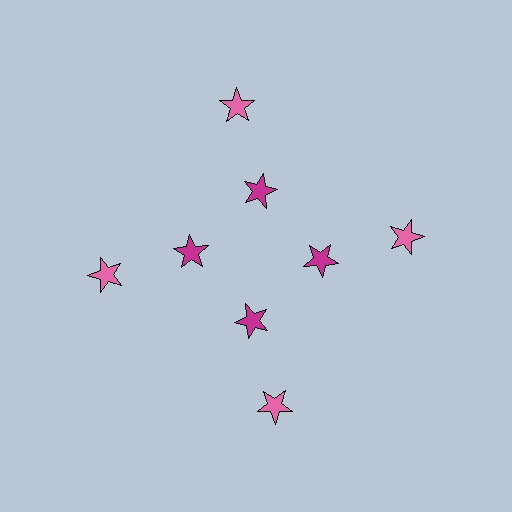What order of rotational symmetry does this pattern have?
This pattern has 4-fold rotational symmetry.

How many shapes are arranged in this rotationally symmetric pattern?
There are 8 shapes, arranged in 4 groups of 2.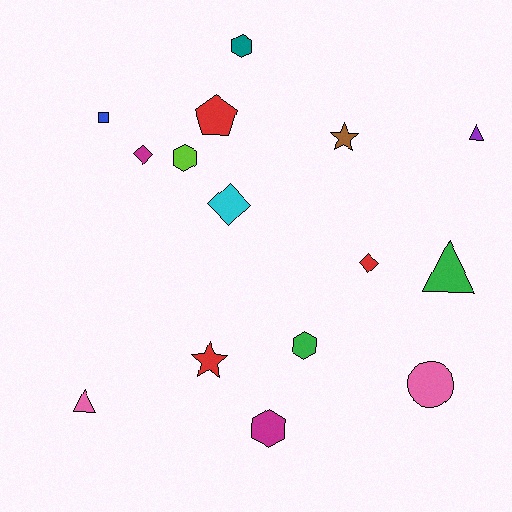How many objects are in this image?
There are 15 objects.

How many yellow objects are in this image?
There are no yellow objects.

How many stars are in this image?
There are 2 stars.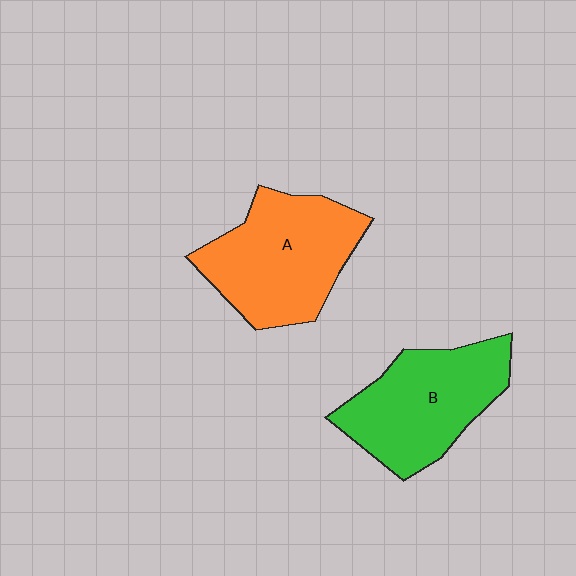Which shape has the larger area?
Shape A (orange).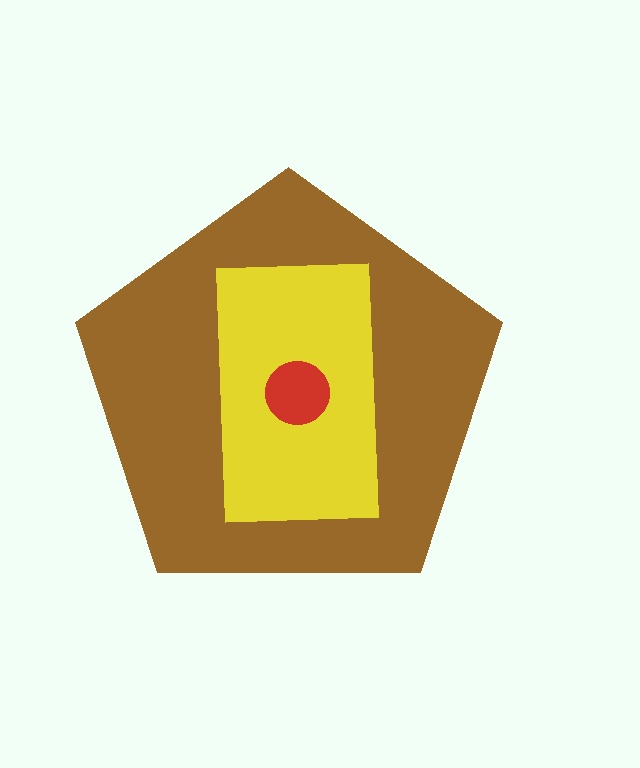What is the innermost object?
The red circle.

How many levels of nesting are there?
3.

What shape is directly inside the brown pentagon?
The yellow rectangle.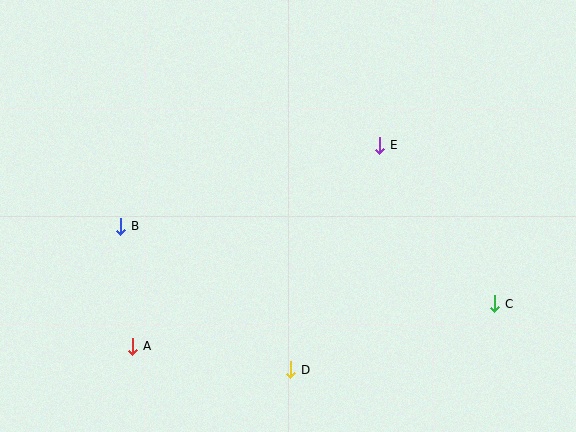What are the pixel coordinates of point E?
Point E is at (380, 145).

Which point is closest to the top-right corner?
Point E is closest to the top-right corner.